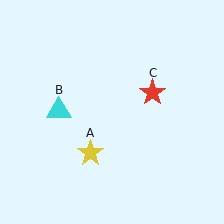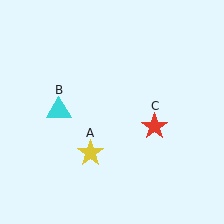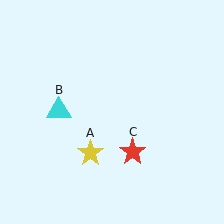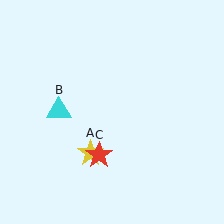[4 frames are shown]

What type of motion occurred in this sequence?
The red star (object C) rotated clockwise around the center of the scene.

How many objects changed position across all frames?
1 object changed position: red star (object C).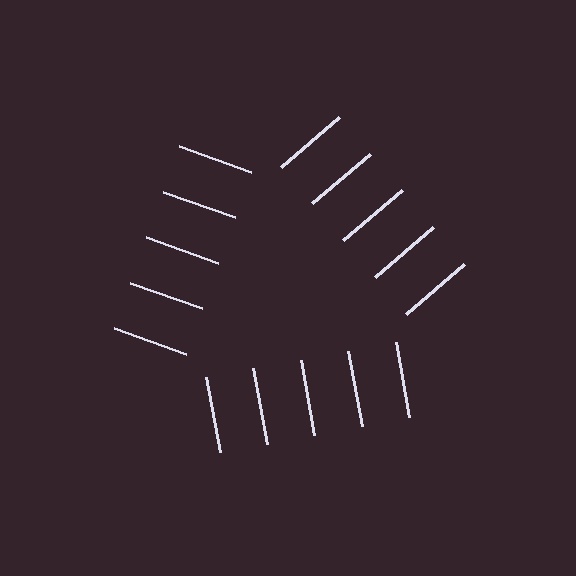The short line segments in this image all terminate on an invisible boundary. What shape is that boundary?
An illusory triangle — the line segments terminate on its edges but no continuous stroke is drawn.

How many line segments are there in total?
15 — 5 along each of the 3 edges.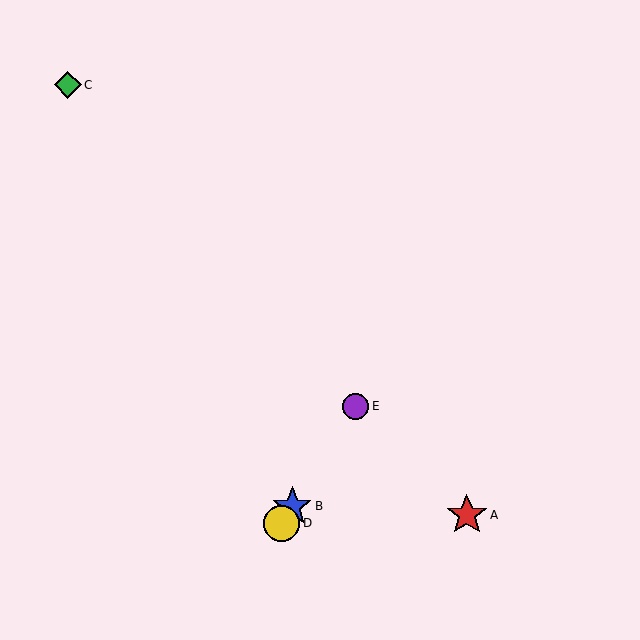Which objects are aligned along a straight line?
Objects B, D, E are aligned along a straight line.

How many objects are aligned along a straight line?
3 objects (B, D, E) are aligned along a straight line.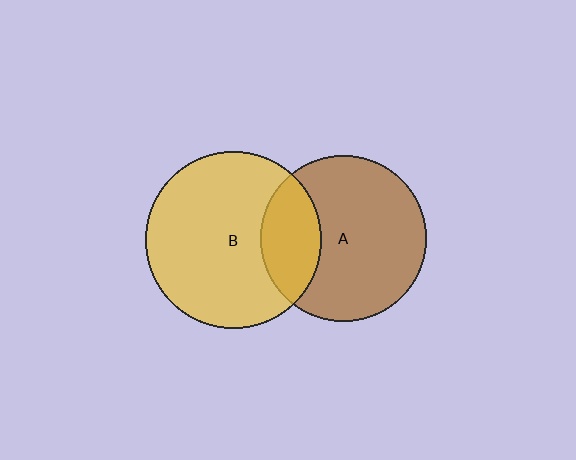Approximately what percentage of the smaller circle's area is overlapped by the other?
Approximately 25%.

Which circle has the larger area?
Circle B (yellow).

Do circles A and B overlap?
Yes.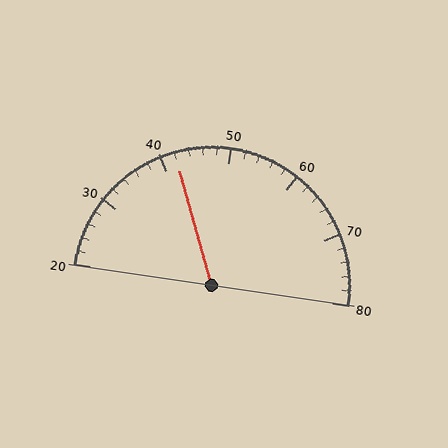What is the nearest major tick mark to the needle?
The nearest major tick mark is 40.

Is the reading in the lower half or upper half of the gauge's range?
The reading is in the lower half of the range (20 to 80).